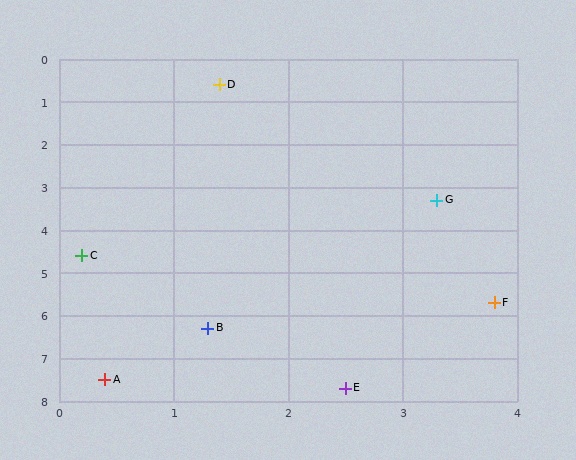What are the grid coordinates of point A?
Point A is at approximately (0.4, 7.5).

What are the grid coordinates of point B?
Point B is at approximately (1.3, 6.3).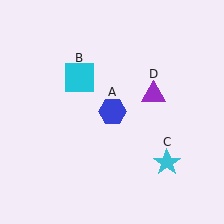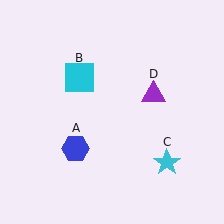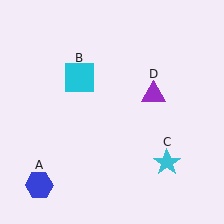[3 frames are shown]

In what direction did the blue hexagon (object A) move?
The blue hexagon (object A) moved down and to the left.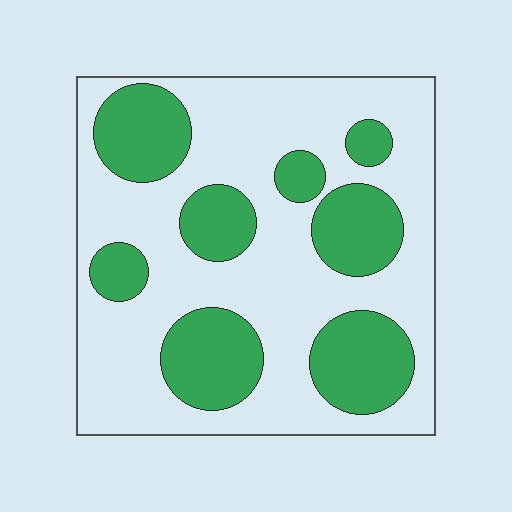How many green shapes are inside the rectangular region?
8.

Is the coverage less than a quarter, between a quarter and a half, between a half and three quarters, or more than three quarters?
Between a quarter and a half.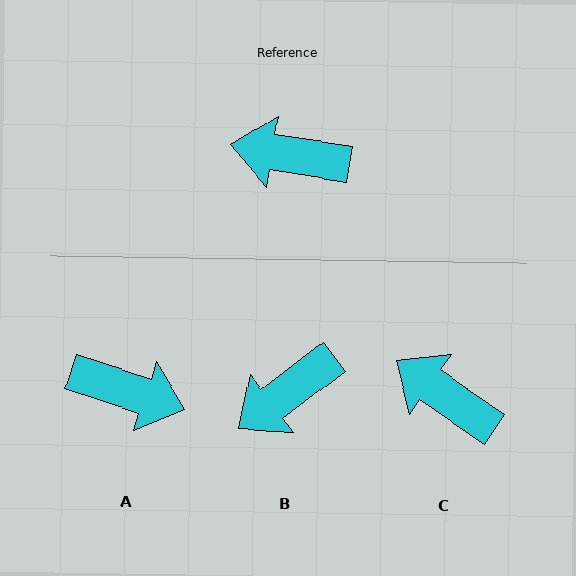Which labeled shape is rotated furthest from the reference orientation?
A, about 171 degrees away.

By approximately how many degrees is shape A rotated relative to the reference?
Approximately 171 degrees counter-clockwise.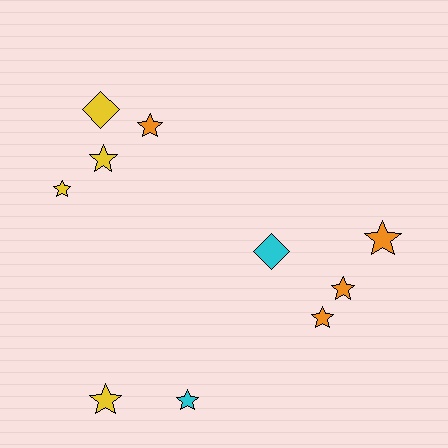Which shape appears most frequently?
Star, with 8 objects.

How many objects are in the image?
There are 10 objects.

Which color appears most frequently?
Yellow, with 4 objects.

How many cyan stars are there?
There is 1 cyan star.